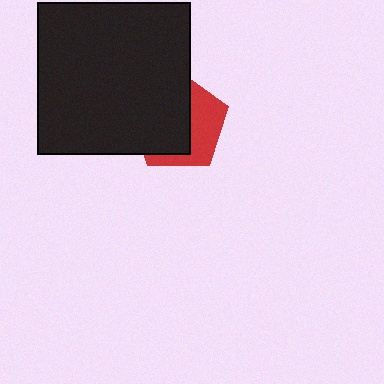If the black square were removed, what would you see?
You would see the complete red pentagon.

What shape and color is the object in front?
The object in front is a black square.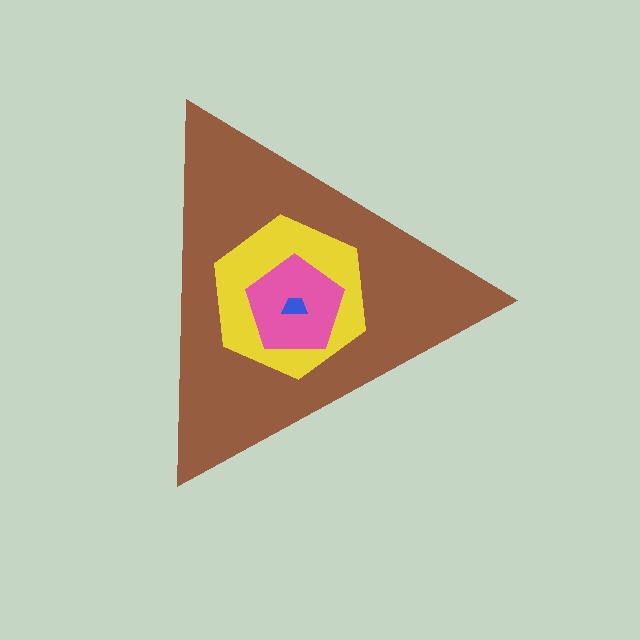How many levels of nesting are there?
4.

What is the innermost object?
The blue trapezoid.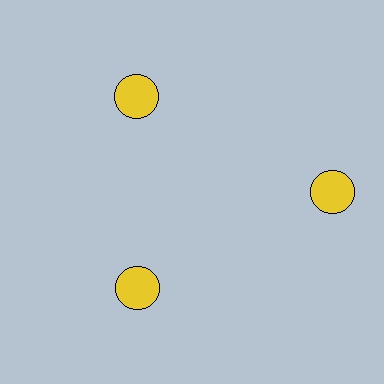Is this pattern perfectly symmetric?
No. The 3 yellow circles are arranged in a ring, but one element near the 3 o'clock position is pushed outward from the center, breaking the 3-fold rotational symmetry.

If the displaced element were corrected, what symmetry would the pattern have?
It would have 3-fold rotational symmetry — the pattern would map onto itself every 120 degrees.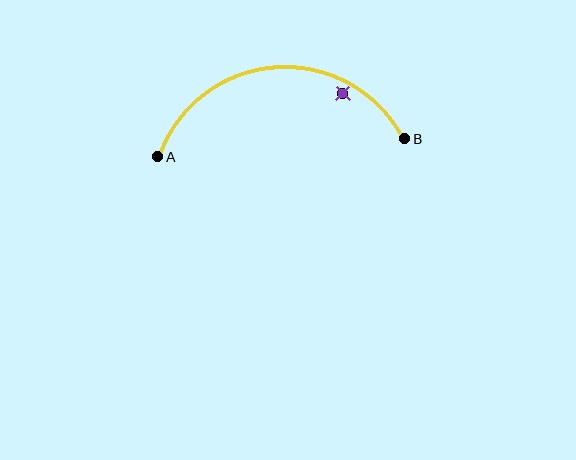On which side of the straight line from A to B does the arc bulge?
The arc bulges above the straight line connecting A and B.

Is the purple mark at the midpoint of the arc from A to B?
No — the purple mark does not lie on the arc at all. It sits slightly inside the curve.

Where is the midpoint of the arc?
The arc midpoint is the point on the curve farthest from the straight line joining A and B. It sits above that line.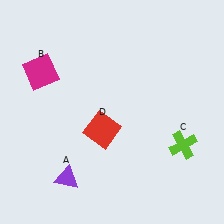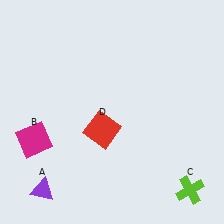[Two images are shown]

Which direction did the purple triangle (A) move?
The purple triangle (A) moved left.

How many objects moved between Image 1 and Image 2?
3 objects moved between the two images.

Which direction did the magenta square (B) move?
The magenta square (B) moved down.